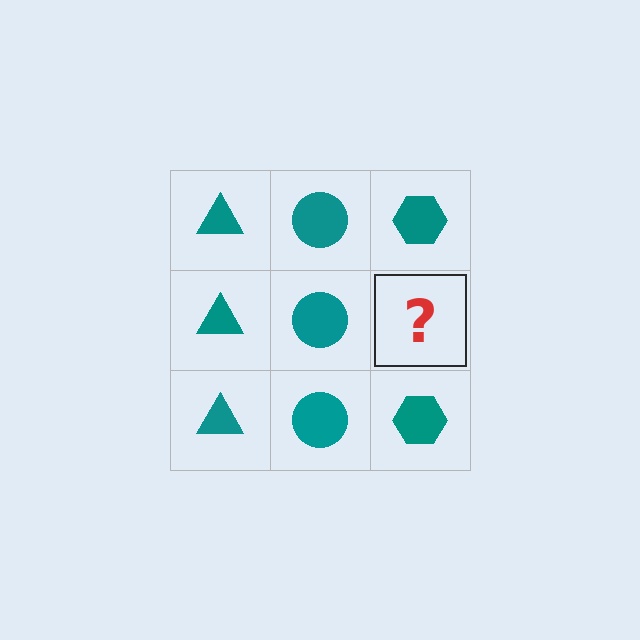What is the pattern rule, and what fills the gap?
The rule is that each column has a consistent shape. The gap should be filled with a teal hexagon.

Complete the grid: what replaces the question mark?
The question mark should be replaced with a teal hexagon.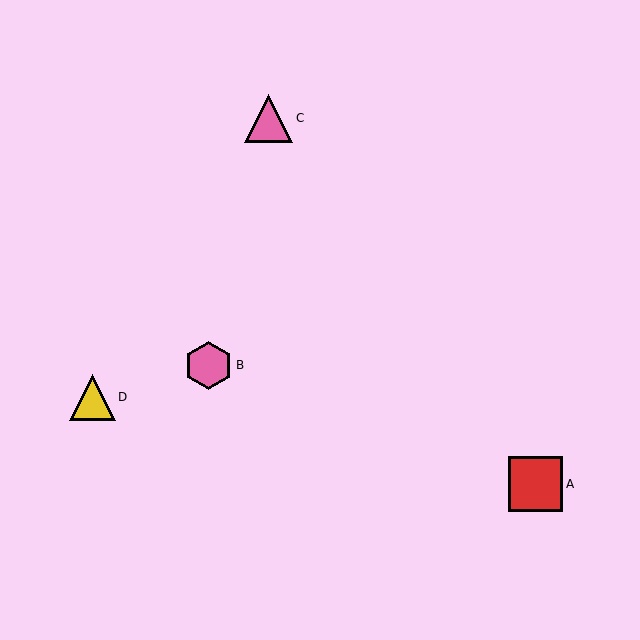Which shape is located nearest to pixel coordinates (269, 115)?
The pink triangle (labeled C) at (269, 118) is nearest to that location.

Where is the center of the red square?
The center of the red square is at (536, 484).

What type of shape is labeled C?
Shape C is a pink triangle.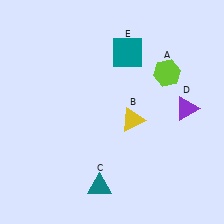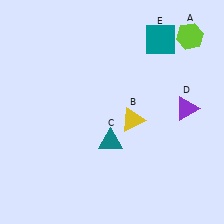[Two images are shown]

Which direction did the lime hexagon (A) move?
The lime hexagon (A) moved up.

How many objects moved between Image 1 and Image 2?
3 objects moved between the two images.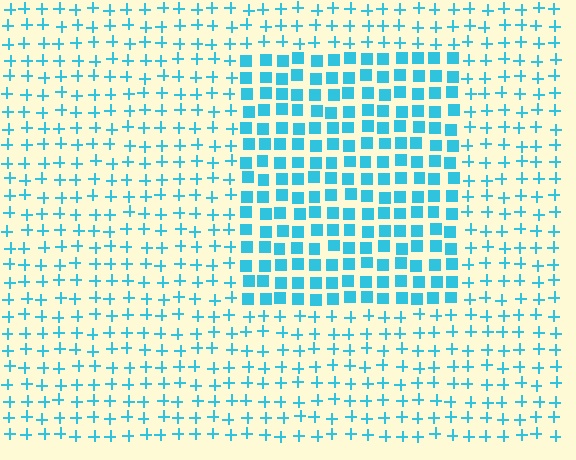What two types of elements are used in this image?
The image uses squares inside the rectangle region and plus signs outside it.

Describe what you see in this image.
The image is filled with small cyan elements arranged in a uniform grid. A rectangle-shaped region contains squares, while the surrounding area contains plus signs. The boundary is defined purely by the change in element shape.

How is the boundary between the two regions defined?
The boundary is defined by a change in element shape: squares inside vs. plus signs outside. All elements share the same color and spacing.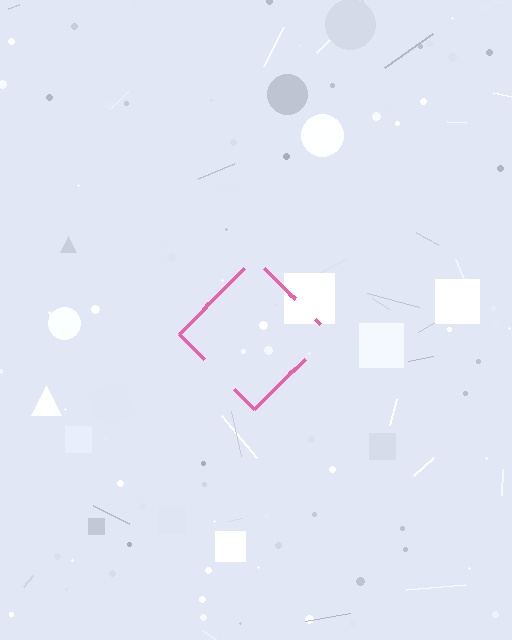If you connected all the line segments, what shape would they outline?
They would outline a diamond.